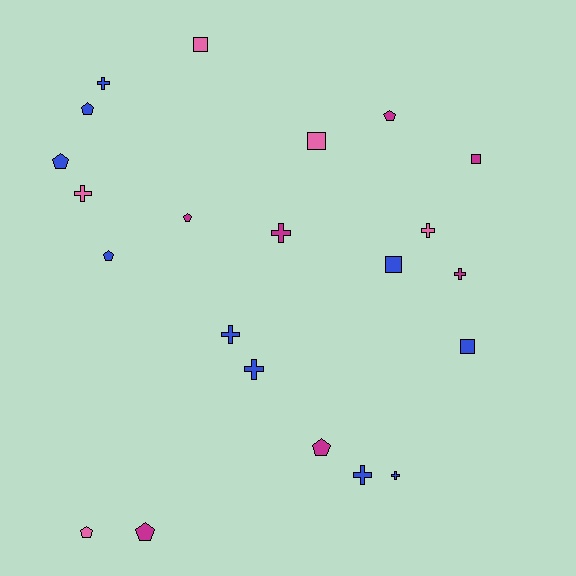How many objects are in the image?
There are 22 objects.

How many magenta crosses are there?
There are 2 magenta crosses.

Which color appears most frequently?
Blue, with 10 objects.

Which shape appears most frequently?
Cross, with 9 objects.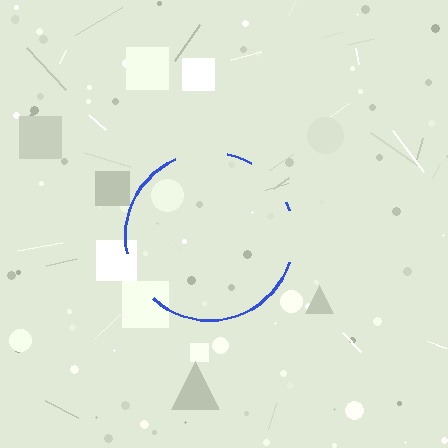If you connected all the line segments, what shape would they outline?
They would outline a circle.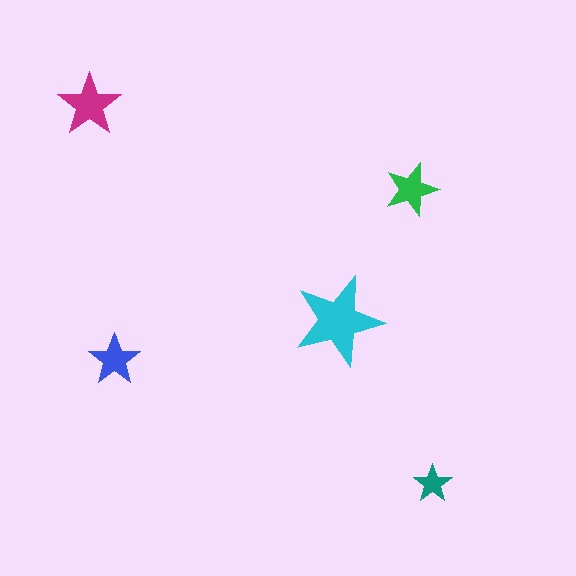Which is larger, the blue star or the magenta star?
The magenta one.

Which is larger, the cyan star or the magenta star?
The cyan one.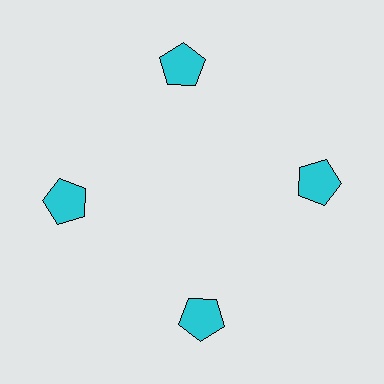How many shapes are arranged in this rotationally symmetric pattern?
There are 4 shapes, arranged in 4 groups of 1.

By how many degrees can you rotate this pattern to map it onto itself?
The pattern maps onto itself every 90 degrees of rotation.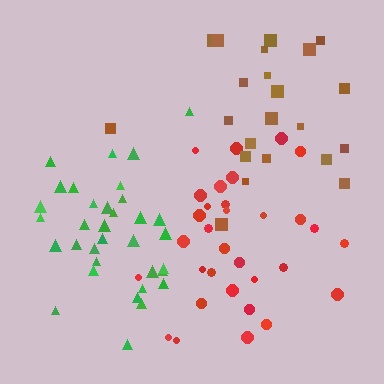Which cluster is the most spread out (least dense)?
Brown.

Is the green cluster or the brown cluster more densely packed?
Green.